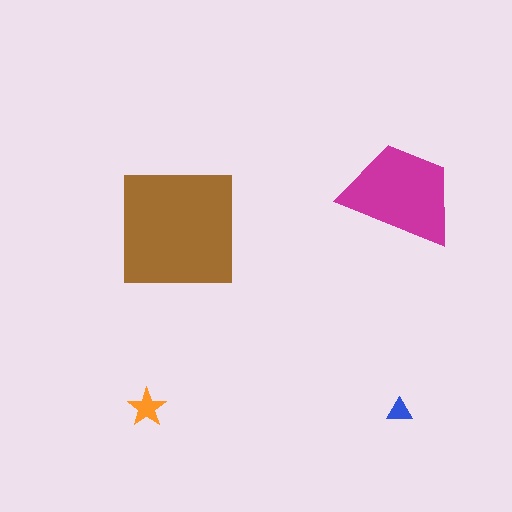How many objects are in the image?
There are 4 objects in the image.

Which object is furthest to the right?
The magenta trapezoid is rightmost.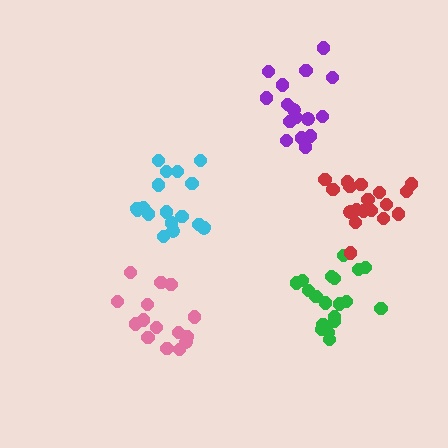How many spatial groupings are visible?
There are 5 spatial groupings.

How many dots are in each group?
Group 1: 18 dots, Group 2: 15 dots, Group 3: 17 dots, Group 4: 19 dots, Group 5: 18 dots (87 total).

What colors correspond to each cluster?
The clusters are colored: cyan, pink, purple, green, red.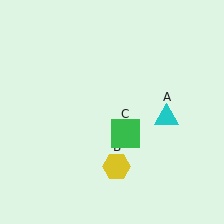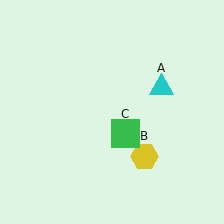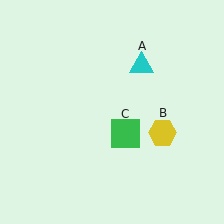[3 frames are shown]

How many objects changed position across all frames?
2 objects changed position: cyan triangle (object A), yellow hexagon (object B).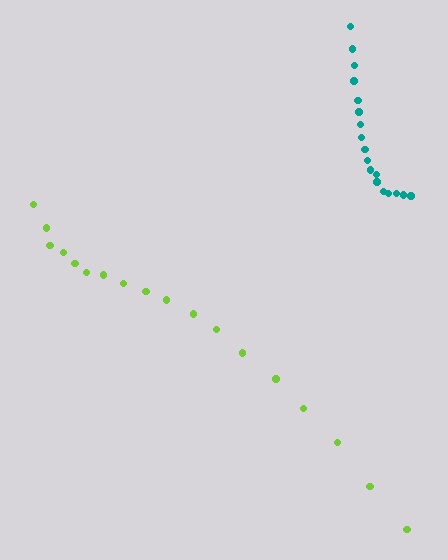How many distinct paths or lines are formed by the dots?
There are 2 distinct paths.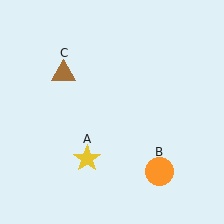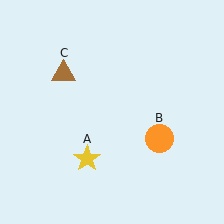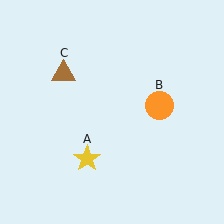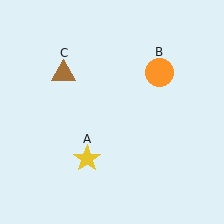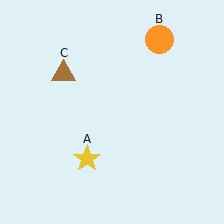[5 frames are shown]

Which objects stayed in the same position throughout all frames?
Yellow star (object A) and brown triangle (object C) remained stationary.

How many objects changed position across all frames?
1 object changed position: orange circle (object B).